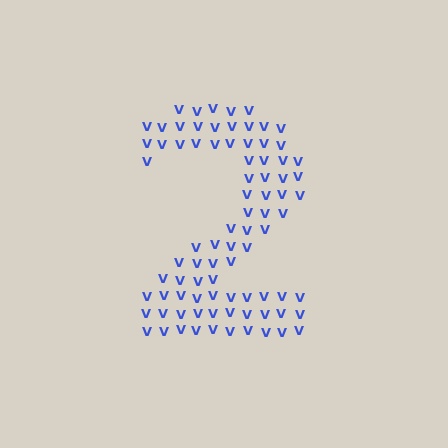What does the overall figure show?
The overall figure shows the digit 2.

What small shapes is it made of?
It is made of small letter V's.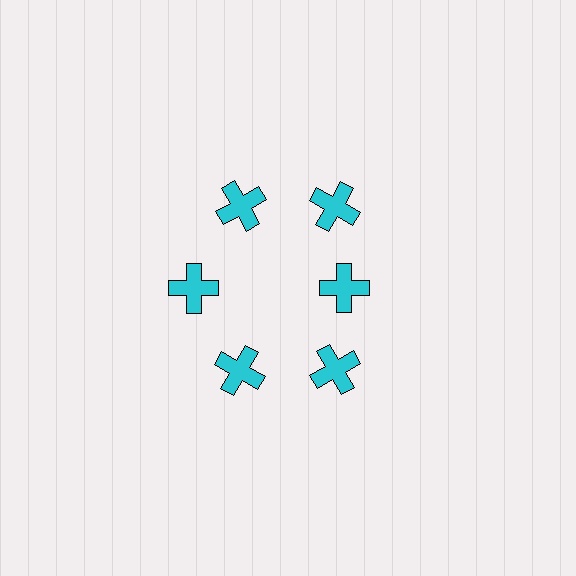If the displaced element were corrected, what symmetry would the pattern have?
It would have 6-fold rotational symmetry — the pattern would map onto itself every 60 degrees.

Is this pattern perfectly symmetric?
No. The 6 cyan crosses are arranged in a ring, but one element near the 3 o'clock position is pulled inward toward the center, breaking the 6-fold rotational symmetry.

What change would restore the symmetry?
The symmetry would be restored by moving it outward, back onto the ring so that all 6 crosses sit at equal angles and equal distance from the center.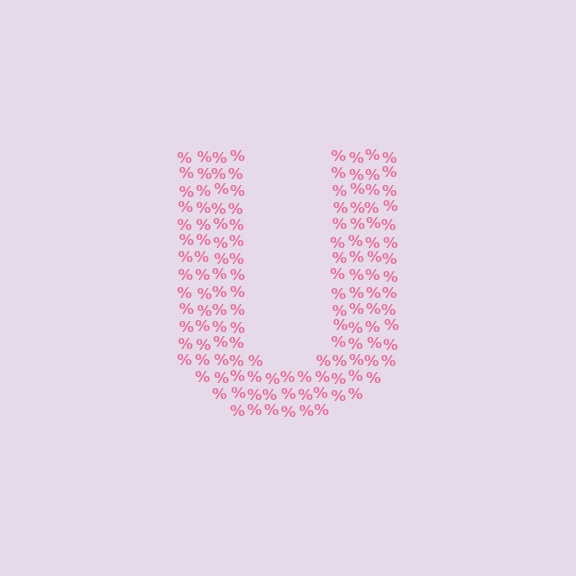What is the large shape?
The large shape is the letter U.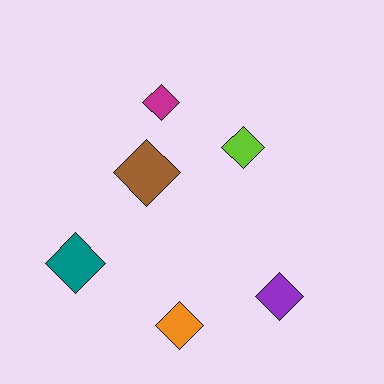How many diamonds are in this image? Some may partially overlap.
There are 6 diamonds.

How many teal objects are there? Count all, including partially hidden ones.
There is 1 teal object.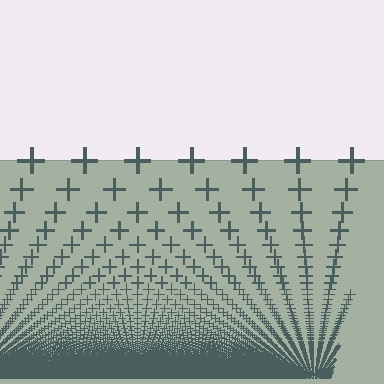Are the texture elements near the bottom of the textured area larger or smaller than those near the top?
Smaller. The gradient is inverted — elements near the bottom are smaller and denser.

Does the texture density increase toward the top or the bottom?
Density increases toward the bottom.